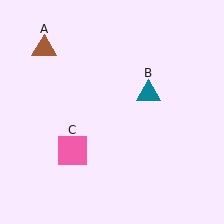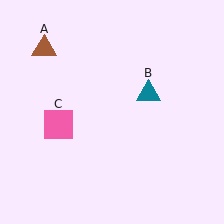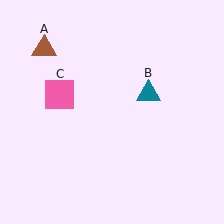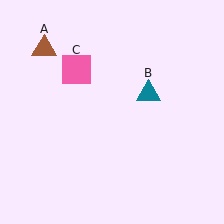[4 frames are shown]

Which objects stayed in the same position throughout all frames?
Brown triangle (object A) and teal triangle (object B) remained stationary.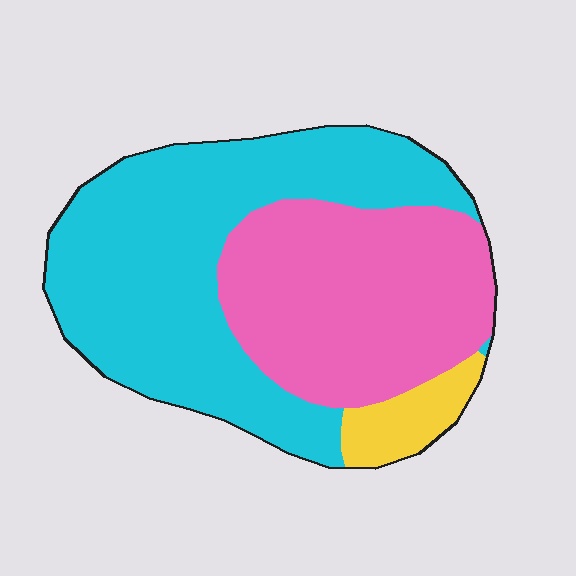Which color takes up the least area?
Yellow, at roughly 5%.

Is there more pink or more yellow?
Pink.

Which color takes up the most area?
Cyan, at roughly 55%.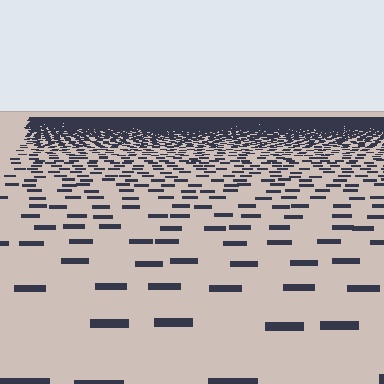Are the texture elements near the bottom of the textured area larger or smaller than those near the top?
Larger. Near the bottom, elements are closer to the viewer and appear at a bigger on-screen size.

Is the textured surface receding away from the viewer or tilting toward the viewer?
The surface is receding away from the viewer. Texture elements get smaller and denser toward the top.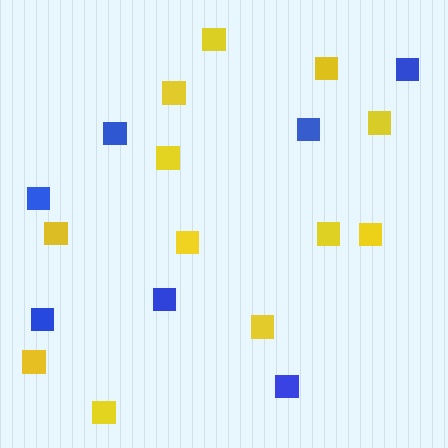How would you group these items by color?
There are 2 groups: one group of yellow squares (12) and one group of blue squares (7).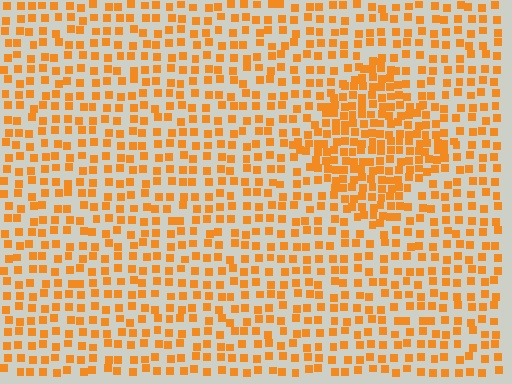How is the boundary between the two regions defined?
The boundary is defined by a change in element density (approximately 1.9x ratio). All elements are the same color, size, and shape.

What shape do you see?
I see a diamond.